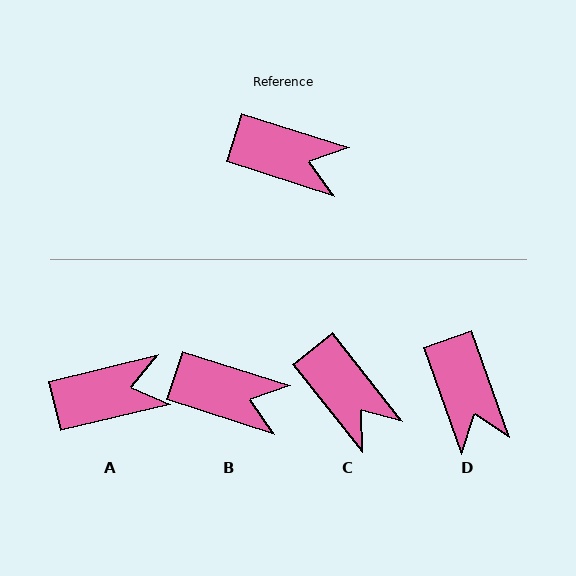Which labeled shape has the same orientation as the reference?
B.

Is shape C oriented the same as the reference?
No, it is off by about 34 degrees.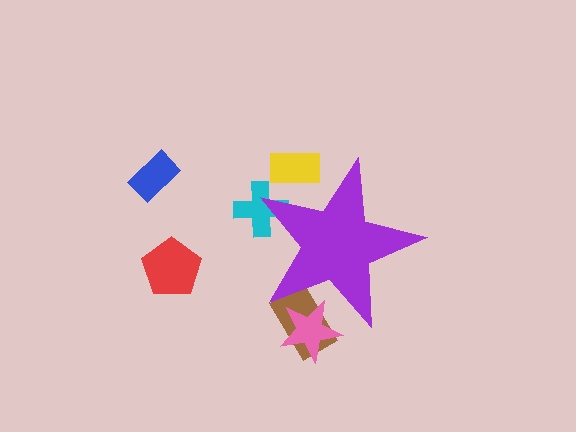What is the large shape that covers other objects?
A purple star.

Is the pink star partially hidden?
Yes, the pink star is partially hidden behind the purple star.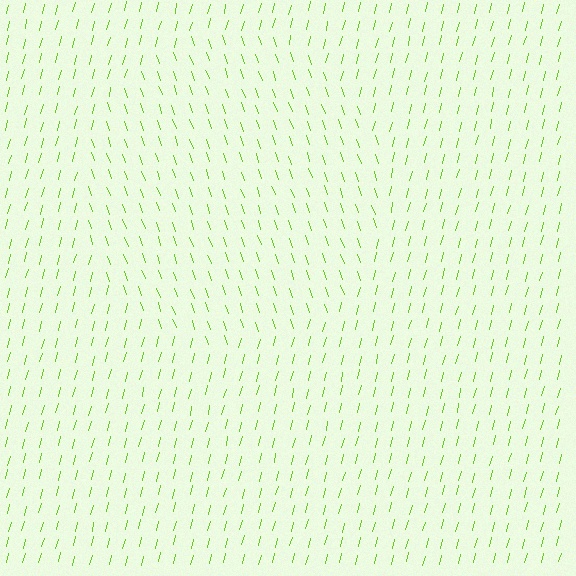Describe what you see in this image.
The image is filled with small lime line segments. A circle region in the image has lines oriented differently from the surrounding lines, creating a visible texture boundary.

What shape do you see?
I see a circle.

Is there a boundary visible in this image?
Yes, there is a texture boundary formed by a change in line orientation.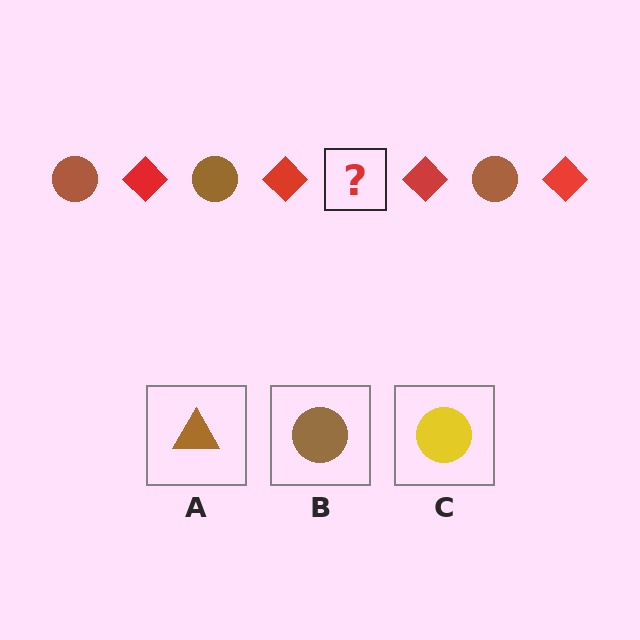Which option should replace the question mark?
Option B.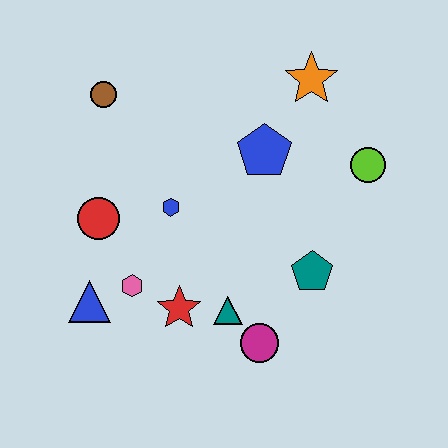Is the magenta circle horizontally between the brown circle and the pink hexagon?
No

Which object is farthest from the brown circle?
The magenta circle is farthest from the brown circle.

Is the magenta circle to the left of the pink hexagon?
No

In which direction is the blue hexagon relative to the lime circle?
The blue hexagon is to the left of the lime circle.